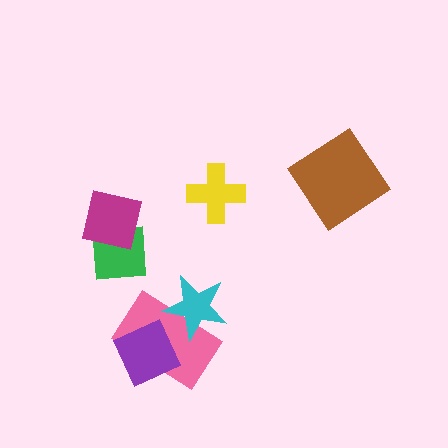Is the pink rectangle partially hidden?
Yes, it is partially covered by another shape.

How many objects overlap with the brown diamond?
0 objects overlap with the brown diamond.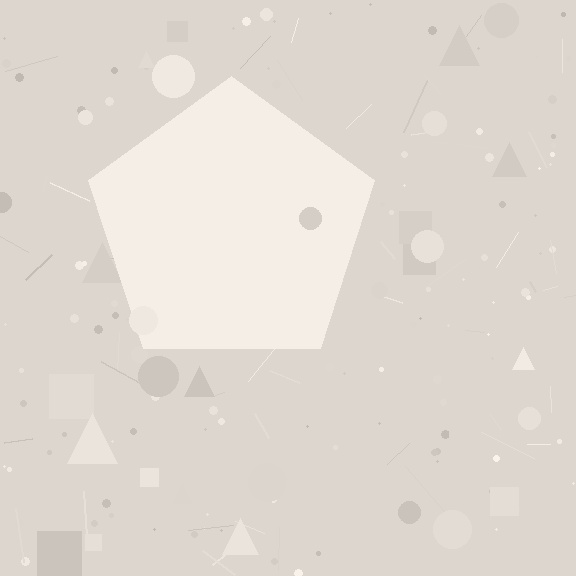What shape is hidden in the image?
A pentagon is hidden in the image.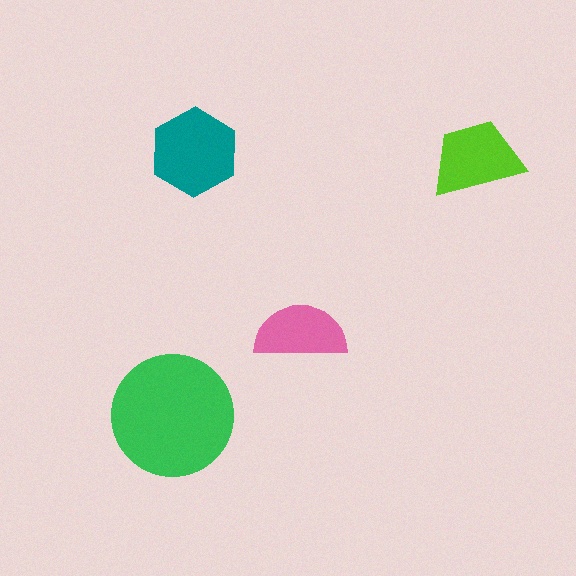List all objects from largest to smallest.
The green circle, the teal hexagon, the lime trapezoid, the pink semicircle.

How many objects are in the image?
There are 4 objects in the image.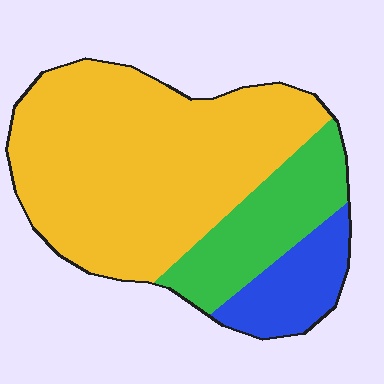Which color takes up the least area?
Blue, at roughly 15%.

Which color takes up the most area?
Yellow, at roughly 65%.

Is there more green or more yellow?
Yellow.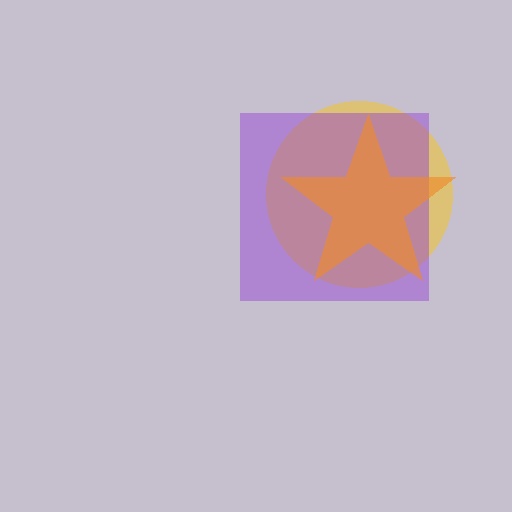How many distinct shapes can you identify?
There are 3 distinct shapes: a yellow circle, a purple square, an orange star.